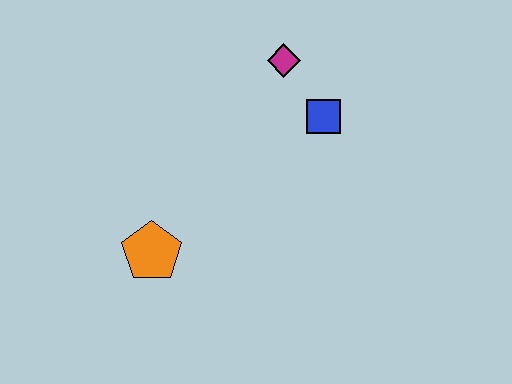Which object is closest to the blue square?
The magenta diamond is closest to the blue square.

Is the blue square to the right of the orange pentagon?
Yes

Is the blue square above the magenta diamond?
No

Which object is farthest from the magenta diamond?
The orange pentagon is farthest from the magenta diamond.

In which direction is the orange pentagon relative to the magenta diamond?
The orange pentagon is below the magenta diamond.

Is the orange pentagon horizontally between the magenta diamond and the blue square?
No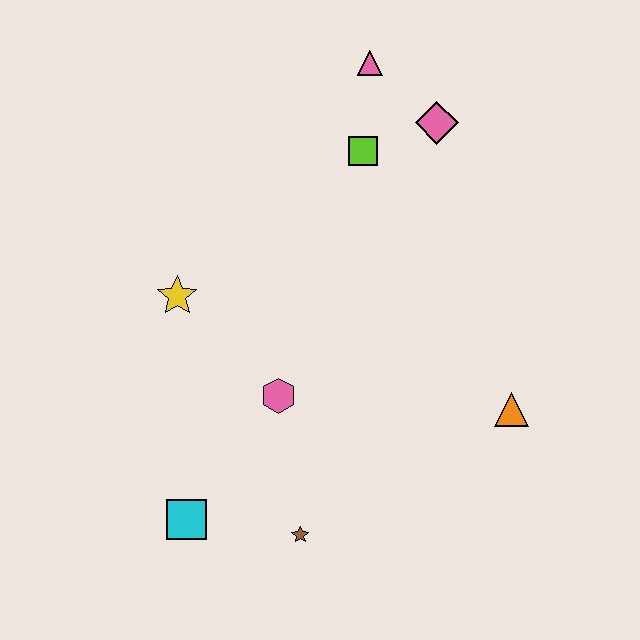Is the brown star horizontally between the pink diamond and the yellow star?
Yes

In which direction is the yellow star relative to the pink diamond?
The yellow star is to the left of the pink diamond.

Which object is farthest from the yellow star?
The orange triangle is farthest from the yellow star.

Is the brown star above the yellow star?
No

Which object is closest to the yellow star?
The pink hexagon is closest to the yellow star.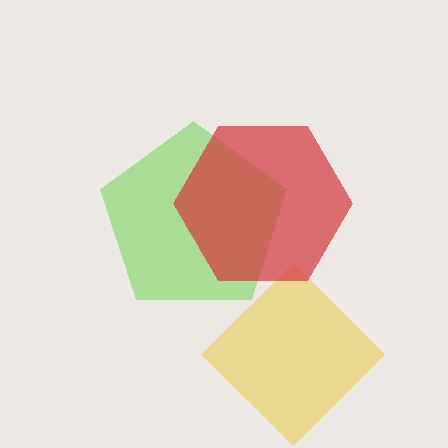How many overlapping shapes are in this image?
There are 3 overlapping shapes in the image.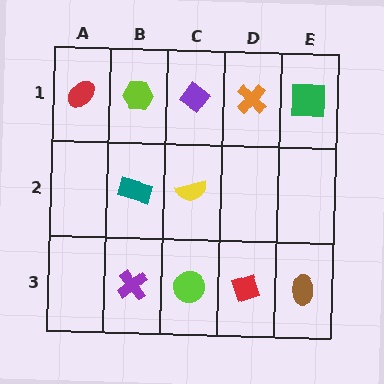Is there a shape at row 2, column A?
No, that cell is empty.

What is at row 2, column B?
A teal rectangle.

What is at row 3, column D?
A red diamond.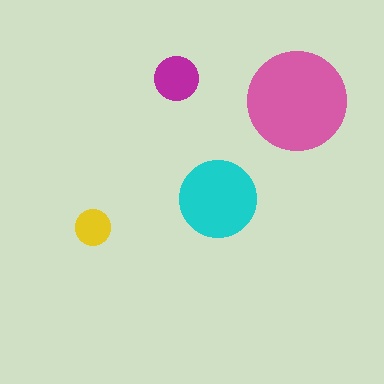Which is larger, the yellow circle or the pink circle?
The pink one.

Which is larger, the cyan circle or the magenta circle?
The cyan one.